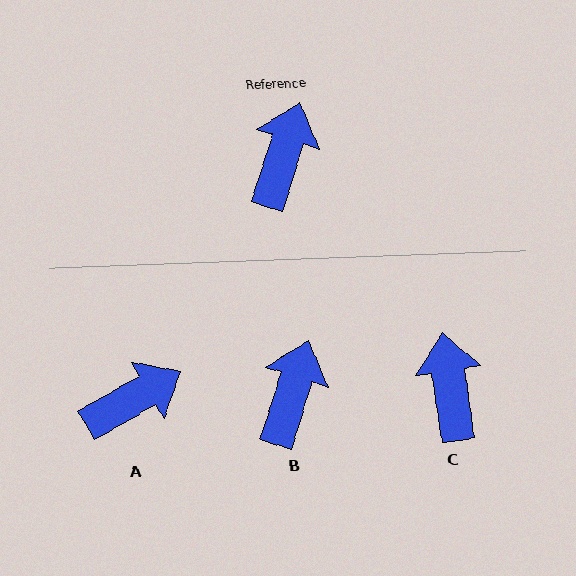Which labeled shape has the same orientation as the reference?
B.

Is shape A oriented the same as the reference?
No, it is off by about 43 degrees.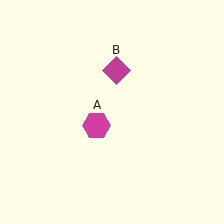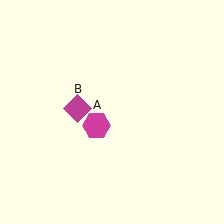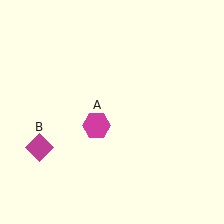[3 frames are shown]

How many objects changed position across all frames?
1 object changed position: magenta diamond (object B).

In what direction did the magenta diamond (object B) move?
The magenta diamond (object B) moved down and to the left.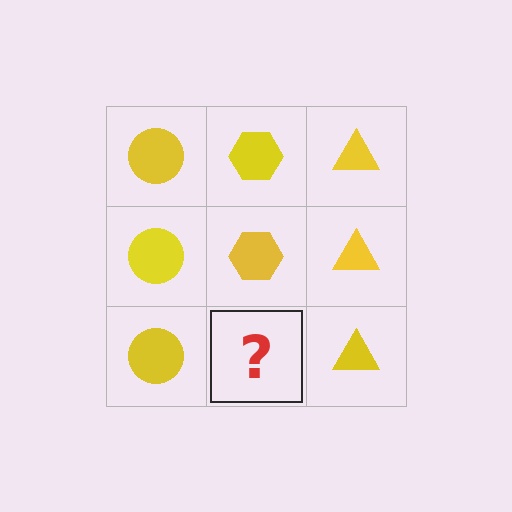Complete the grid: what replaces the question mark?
The question mark should be replaced with a yellow hexagon.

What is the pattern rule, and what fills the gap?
The rule is that each column has a consistent shape. The gap should be filled with a yellow hexagon.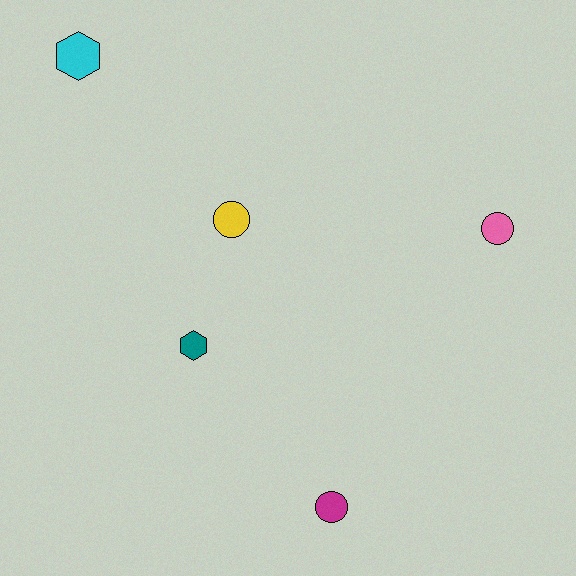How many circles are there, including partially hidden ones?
There are 3 circles.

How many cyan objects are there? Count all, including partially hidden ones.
There is 1 cyan object.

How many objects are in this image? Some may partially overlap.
There are 5 objects.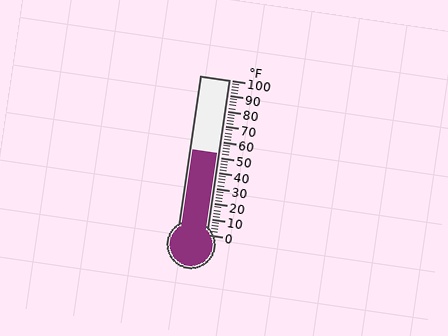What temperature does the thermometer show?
The thermometer shows approximately 52°F.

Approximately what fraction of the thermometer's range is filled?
The thermometer is filled to approximately 50% of its range.